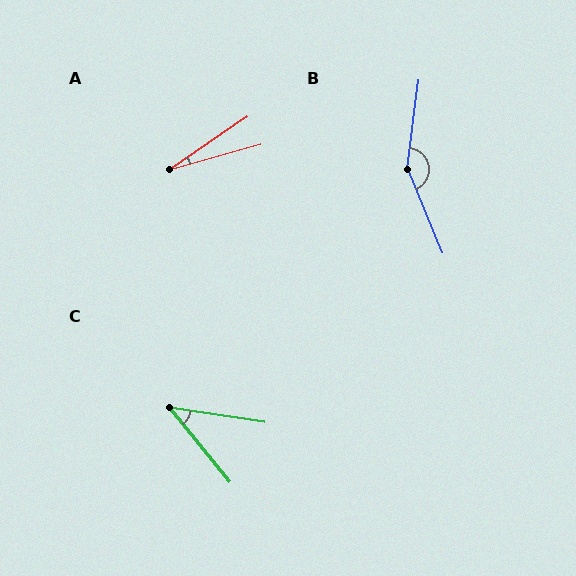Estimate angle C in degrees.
Approximately 42 degrees.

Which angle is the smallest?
A, at approximately 19 degrees.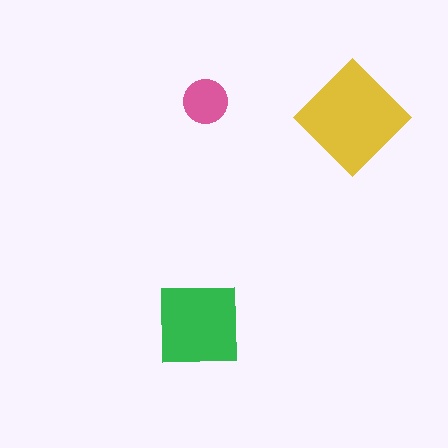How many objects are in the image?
There are 3 objects in the image.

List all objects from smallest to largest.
The pink circle, the green square, the yellow diamond.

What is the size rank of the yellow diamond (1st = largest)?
1st.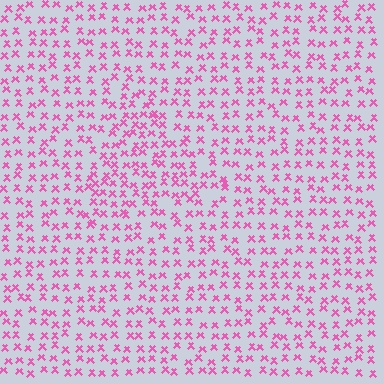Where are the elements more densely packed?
The elements are more densely packed inside the triangle boundary.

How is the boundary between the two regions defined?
The boundary is defined by a change in element density (approximately 1.5x ratio). All elements are the same color, size, and shape.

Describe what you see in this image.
The image contains small pink elements arranged at two different densities. A triangle-shaped region is visible where the elements are more densely packed than the surrounding area.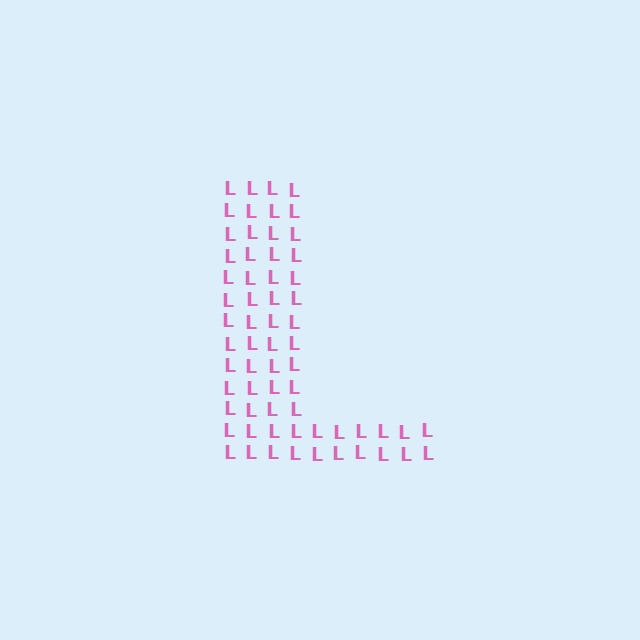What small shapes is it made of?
It is made of small letter L's.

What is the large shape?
The large shape is the letter L.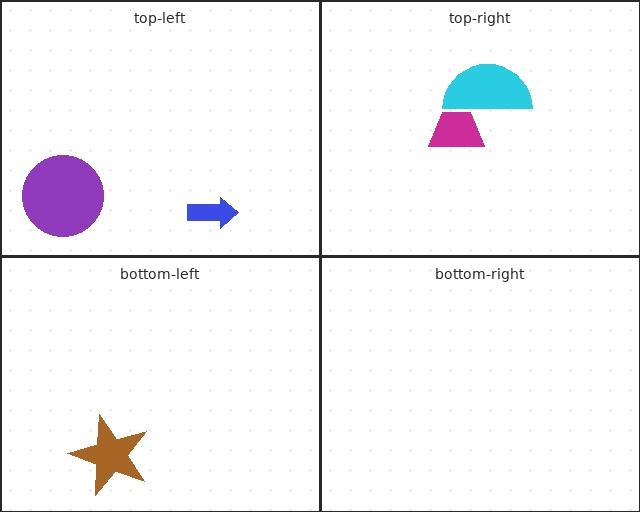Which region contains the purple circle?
The top-left region.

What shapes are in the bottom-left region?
The brown star.